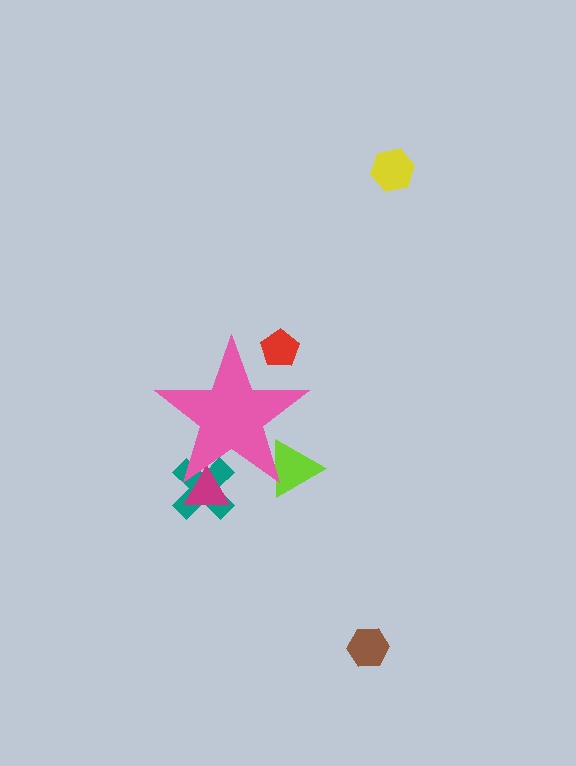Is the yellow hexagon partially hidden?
No, the yellow hexagon is fully visible.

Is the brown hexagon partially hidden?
No, the brown hexagon is fully visible.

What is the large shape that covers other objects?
A pink star.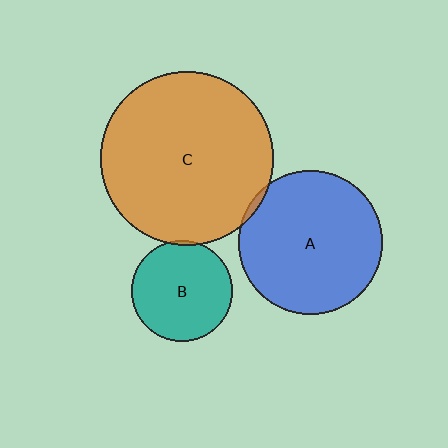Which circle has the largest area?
Circle C (orange).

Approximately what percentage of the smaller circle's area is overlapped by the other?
Approximately 5%.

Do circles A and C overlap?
Yes.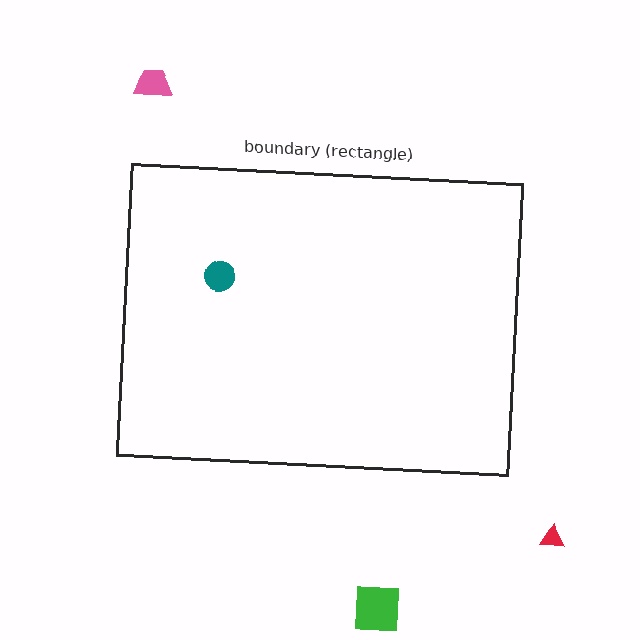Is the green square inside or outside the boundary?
Outside.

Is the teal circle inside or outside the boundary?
Inside.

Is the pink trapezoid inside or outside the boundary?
Outside.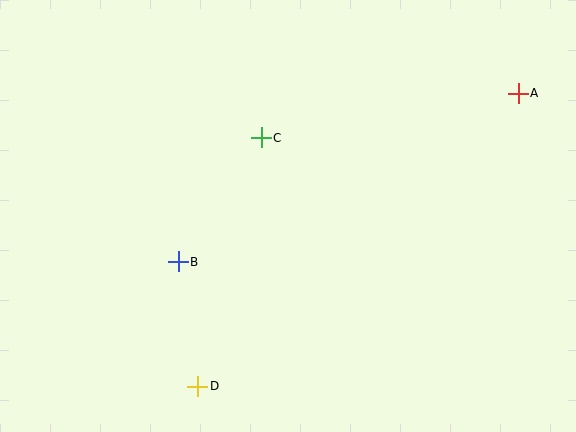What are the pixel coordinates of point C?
Point C is at (261, 138).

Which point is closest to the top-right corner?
Point A is closest to the top-right corner.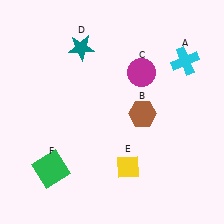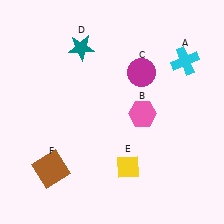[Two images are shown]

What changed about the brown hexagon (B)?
In Image 1, B is brown. In Image 2, it changed to pink.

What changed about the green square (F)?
In Image 1, F is green. In Image 2, it changed to brown.